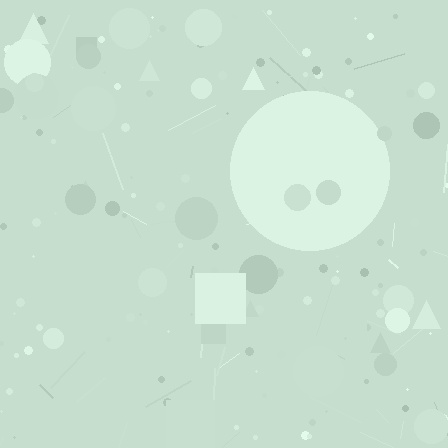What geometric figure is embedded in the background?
A circle is embedded in the background.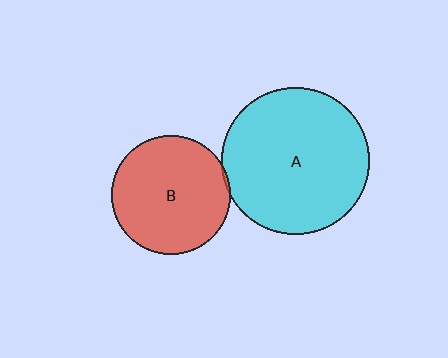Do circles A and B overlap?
Yes.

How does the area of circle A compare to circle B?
Approximately 1.5 times.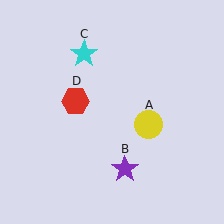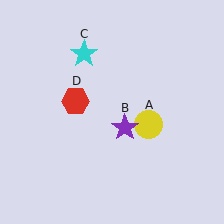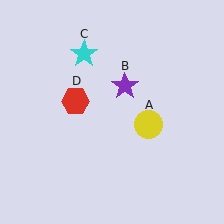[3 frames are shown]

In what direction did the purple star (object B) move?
The purple star (object B) moved up.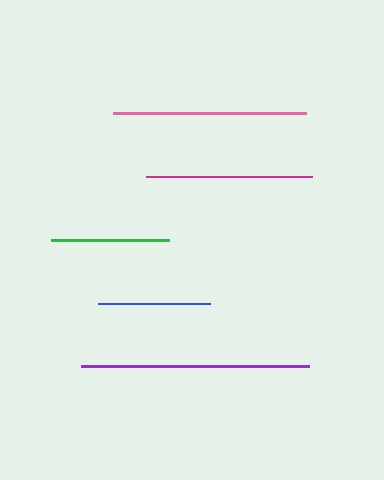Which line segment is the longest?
The purple line is the longest at approximately 228 pixels.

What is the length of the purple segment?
The purple segment is approximately 228 pixels long.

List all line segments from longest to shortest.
From longest to shortest: purple, pink, magenta, green, blue.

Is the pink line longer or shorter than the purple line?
The purple line is longer than the pink line.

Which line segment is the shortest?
The blue line is the shortest at approximately 112 pixels.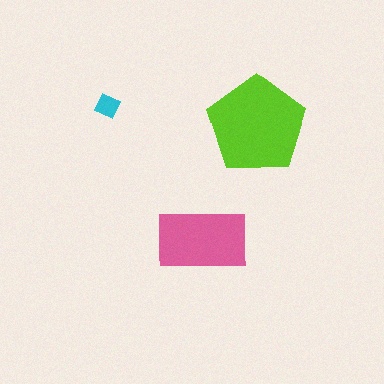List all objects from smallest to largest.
The cyan diamond, the pink rectangle, the lime pentagon.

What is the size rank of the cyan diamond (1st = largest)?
3rd.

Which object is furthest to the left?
The cyan diamond is leftmost.